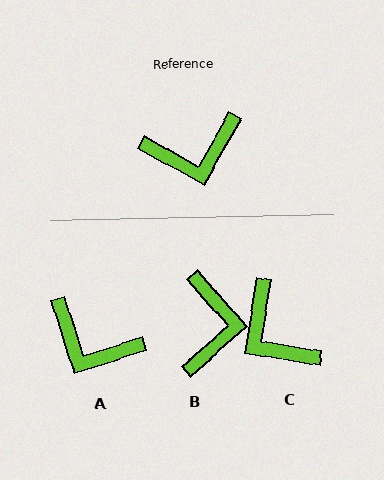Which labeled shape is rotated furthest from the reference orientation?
B, about 71 degrees away.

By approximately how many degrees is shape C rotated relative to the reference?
Approximately 70 degrees clockwise.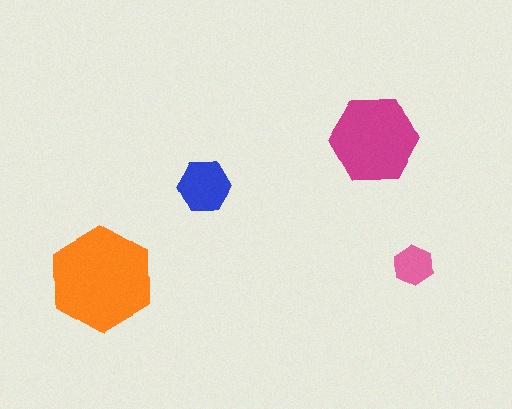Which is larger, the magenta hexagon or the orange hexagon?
The orange one.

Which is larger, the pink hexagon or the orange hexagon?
The orange one.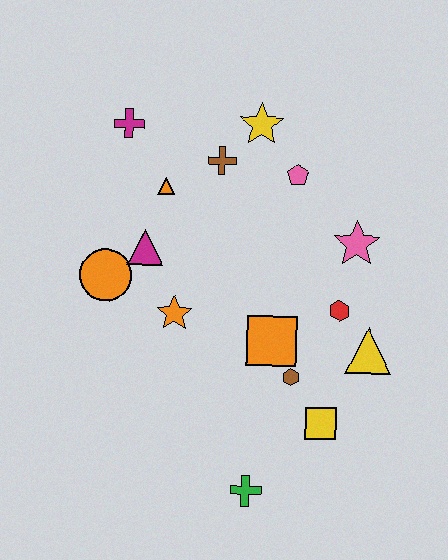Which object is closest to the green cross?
The yellow square is closest to the green cross.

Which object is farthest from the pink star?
The green cross is farthest from the pink star.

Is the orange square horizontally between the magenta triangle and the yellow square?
Yes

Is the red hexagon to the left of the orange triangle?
No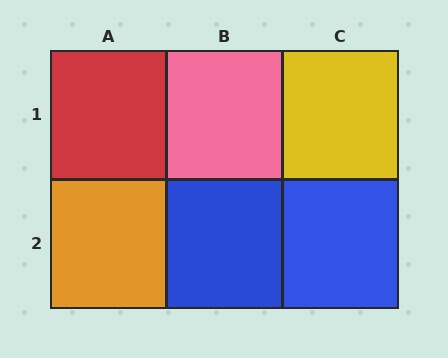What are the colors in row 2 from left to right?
Orange, blue, blue.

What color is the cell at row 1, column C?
Yellow.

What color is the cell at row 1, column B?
Pink.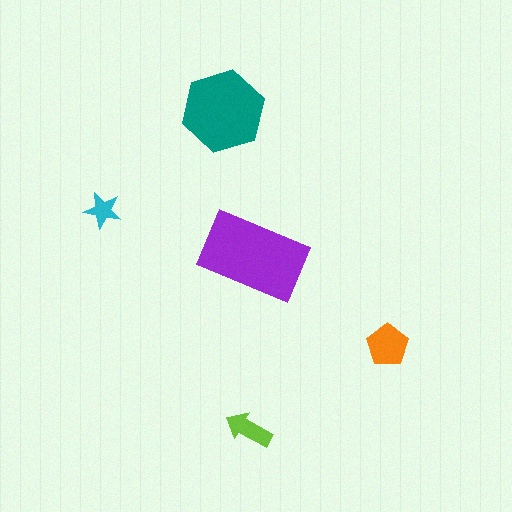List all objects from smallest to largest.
The cyan star, the lime arrow, the orange pentagon, the teal hexagon, the purple rectangle.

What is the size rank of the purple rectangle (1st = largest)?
1st.